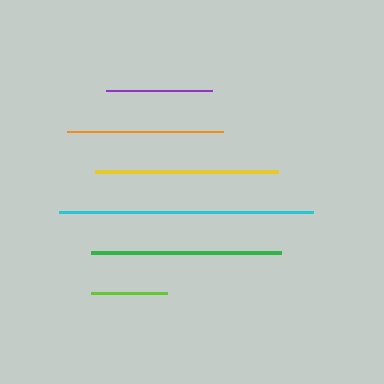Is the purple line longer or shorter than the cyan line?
The cyan line is longer than the purple line.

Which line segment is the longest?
The cyan line is the longest at approximately 254 pixels.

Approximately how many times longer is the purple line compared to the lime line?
The purple line is approximately 1.4 times the length of the lime line.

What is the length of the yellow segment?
The yellow segment is approximately 183 pixels long.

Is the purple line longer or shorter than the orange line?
The orange line is longer than the purple line.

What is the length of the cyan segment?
The cyan segment is approximately 254 pixels long.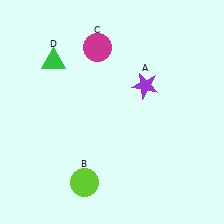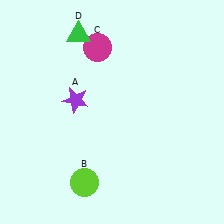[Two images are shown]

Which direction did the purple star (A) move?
The purple star (A) moved left.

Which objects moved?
The objects that moved are: the purple star (A), the green triangle (D).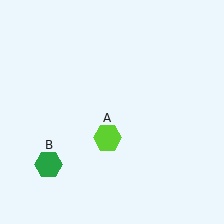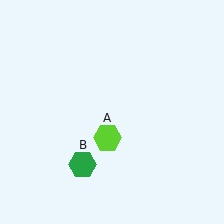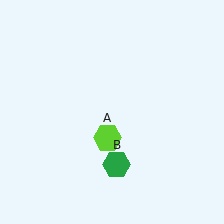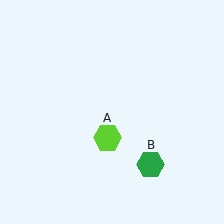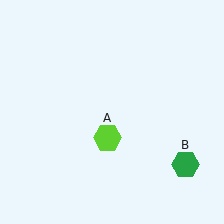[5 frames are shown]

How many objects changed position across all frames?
1 object changed position: green hexagon (object B).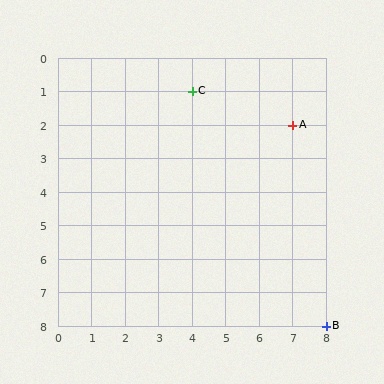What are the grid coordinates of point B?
Point B is at grid coordinates (8, 8).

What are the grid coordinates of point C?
Point C is at grid coordinates (4, 1).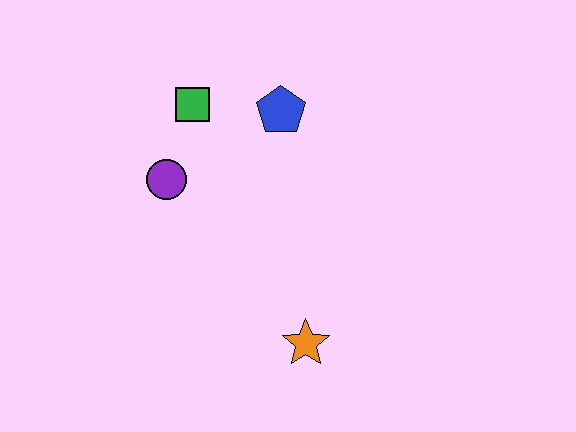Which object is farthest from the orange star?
The green square is farthest from the orange star.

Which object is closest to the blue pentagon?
The green square is closest to the blue pentagon.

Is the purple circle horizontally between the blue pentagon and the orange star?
No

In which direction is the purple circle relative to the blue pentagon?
The purple circle is to the left of the blue pentagon.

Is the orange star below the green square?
Yes